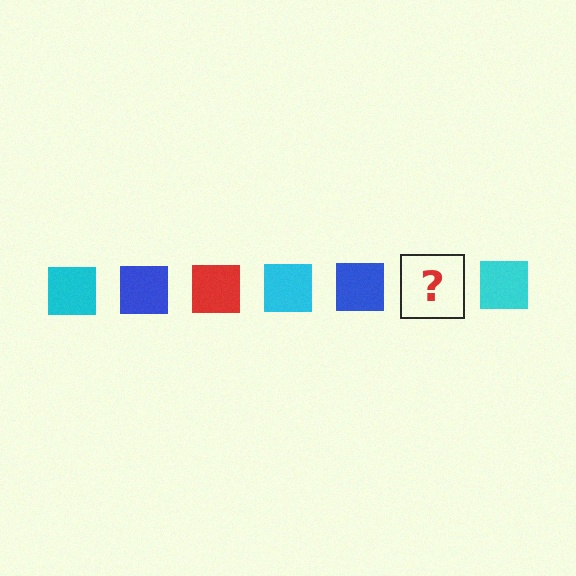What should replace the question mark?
The question mark should be replaced with a red square.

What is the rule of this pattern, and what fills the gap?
The rule is that the pattern cycles through cyan, blue, red squares. The gap should be filled with a red square.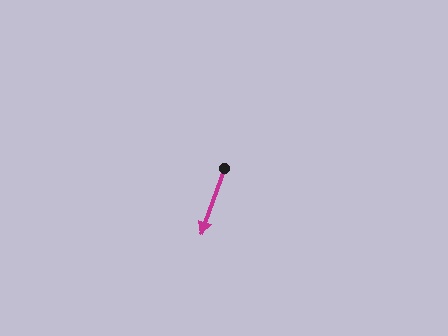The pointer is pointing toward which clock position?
Roughly 7 o'clock.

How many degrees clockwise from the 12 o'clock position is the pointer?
Approximately 199 degrees.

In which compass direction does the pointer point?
South.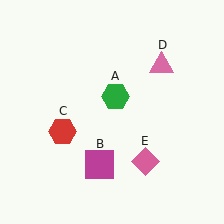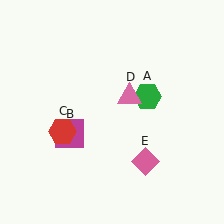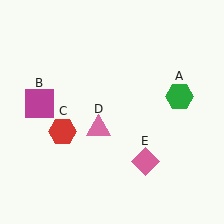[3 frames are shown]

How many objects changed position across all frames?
3 objects changed position: green hexagon (object A), magenta square (object B), pink triangle (object D).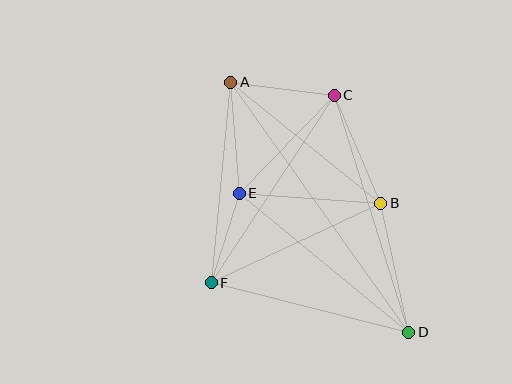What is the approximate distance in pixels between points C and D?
The distance between C and D is approximately 249 pixels.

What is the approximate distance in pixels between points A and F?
The distance between A and F is approximately 202 pixels.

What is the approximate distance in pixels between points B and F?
The distance between B and F is approximately 187 pixels.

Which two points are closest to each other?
Points E and F are closest to each other.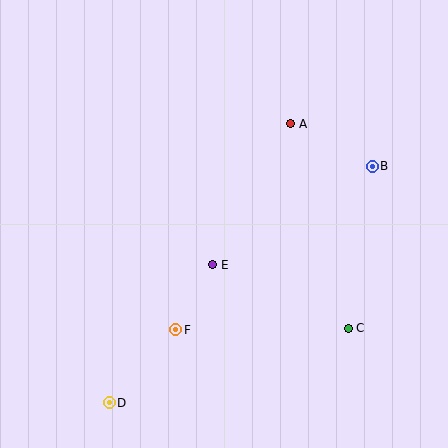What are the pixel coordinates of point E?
Point E is at (213, 265).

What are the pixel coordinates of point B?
Point B is at (372, 166).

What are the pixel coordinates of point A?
Point A is at (291, 124).